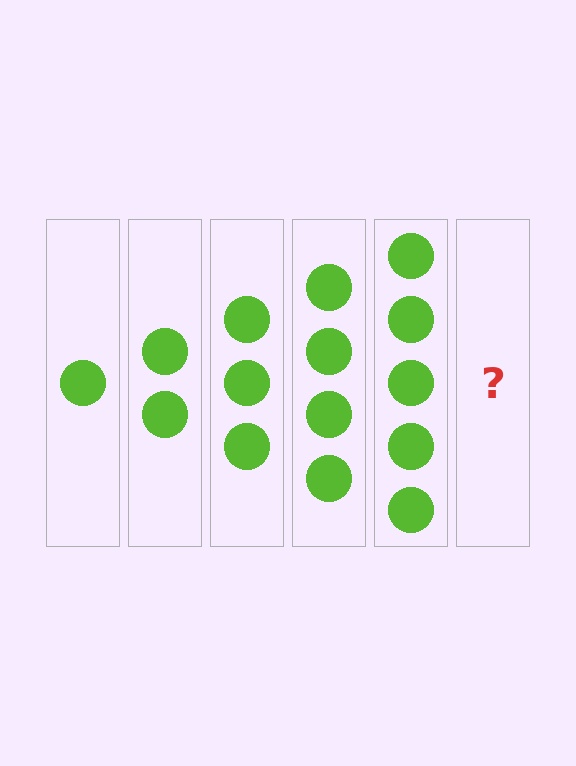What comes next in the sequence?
The next element should be 6 circles.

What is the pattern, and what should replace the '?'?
The pattern is that each step adds one more circle. The '?' should be 6 circles.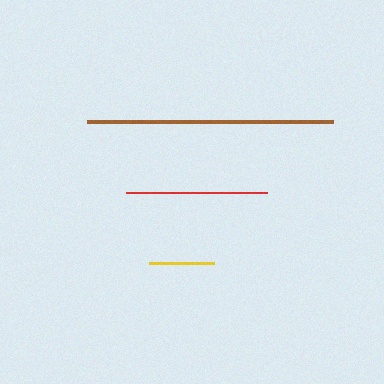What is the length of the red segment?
The red segment is approximately 141 pixels long.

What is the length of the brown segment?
The brown segment is approximately 246 pixels long.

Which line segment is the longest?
The brown line is the longest at approximately 246 pixels.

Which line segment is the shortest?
The yellow line is the shortest at approximately 65 pixels.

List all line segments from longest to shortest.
From longest to shortest: brown, red, yellow.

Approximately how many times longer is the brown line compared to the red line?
The brown line is approximately 1.7 times the length of the red line.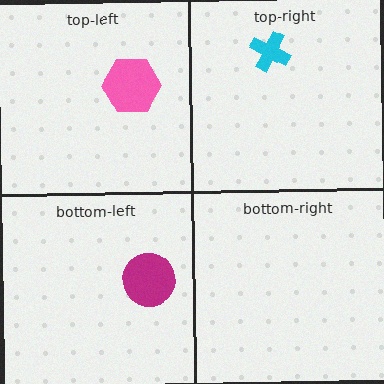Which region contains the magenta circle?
The bottom-left region.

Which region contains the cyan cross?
The top-right region.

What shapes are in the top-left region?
The pink hexagon.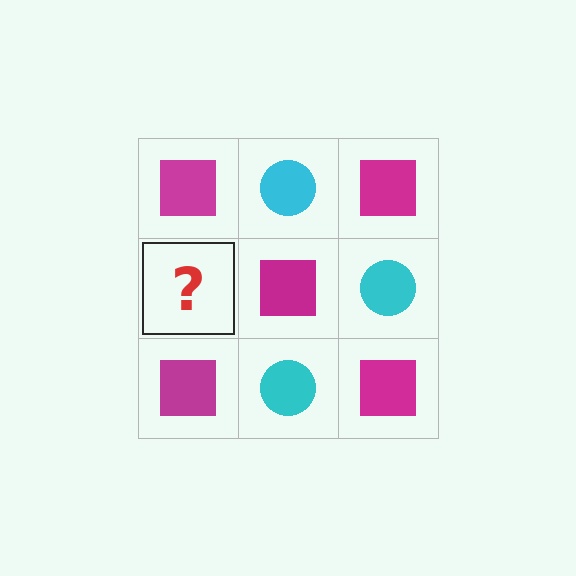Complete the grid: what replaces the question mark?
The question mark should be replaced with a cyan circle.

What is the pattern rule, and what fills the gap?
The rule is that it alternates magenta square and cyan circle in a checkerboard pattern. The gap should be filled with a cyan circle.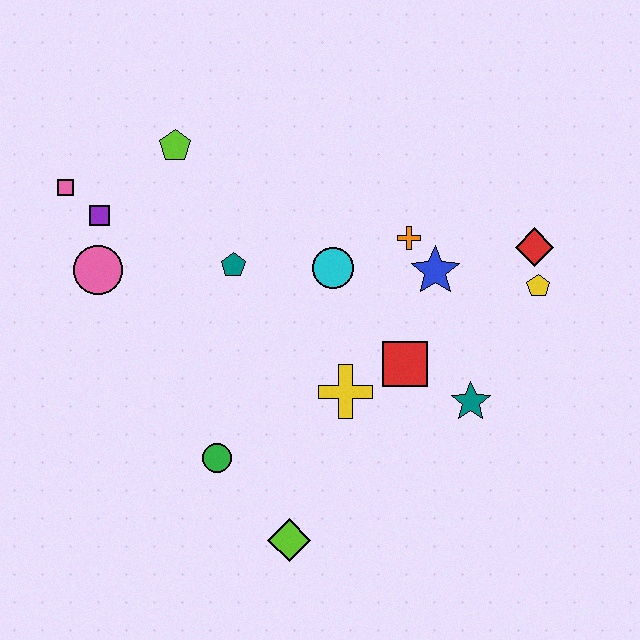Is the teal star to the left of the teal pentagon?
No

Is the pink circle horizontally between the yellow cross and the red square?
No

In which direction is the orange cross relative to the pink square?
The orange cross is to the right of the pink square.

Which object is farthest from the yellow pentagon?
The pink square is farthest from the yellow pentagon.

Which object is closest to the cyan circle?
The orange cross is closest to the cyan circle.